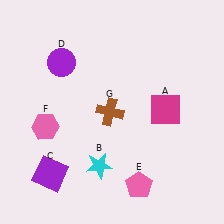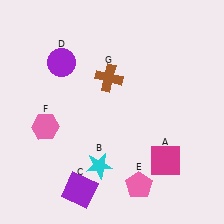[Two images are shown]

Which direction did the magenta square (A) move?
The magenta square (A) moved down.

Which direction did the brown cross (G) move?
The brown cross (G) moved up.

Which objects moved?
The objects that moved are: the magenta square (A), the purple square (C), the brown cross (G).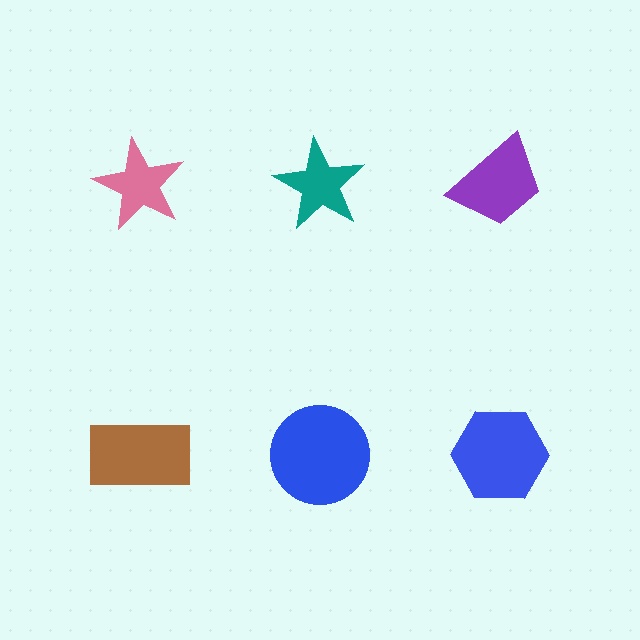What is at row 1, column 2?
A teal star.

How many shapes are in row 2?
3 shapes.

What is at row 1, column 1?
A pink star.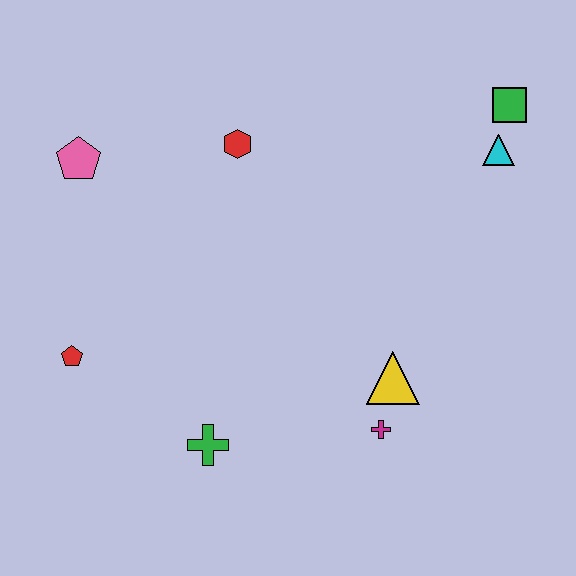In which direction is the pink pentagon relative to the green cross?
The pink pentagon is above the green cross.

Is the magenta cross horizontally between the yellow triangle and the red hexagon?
Yes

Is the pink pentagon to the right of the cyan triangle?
No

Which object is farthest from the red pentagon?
The green square is farthest from the red pentagon.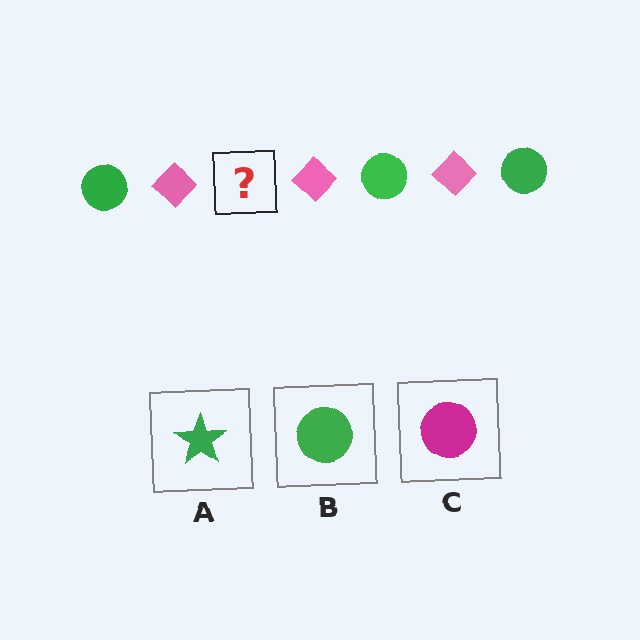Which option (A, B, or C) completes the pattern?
B.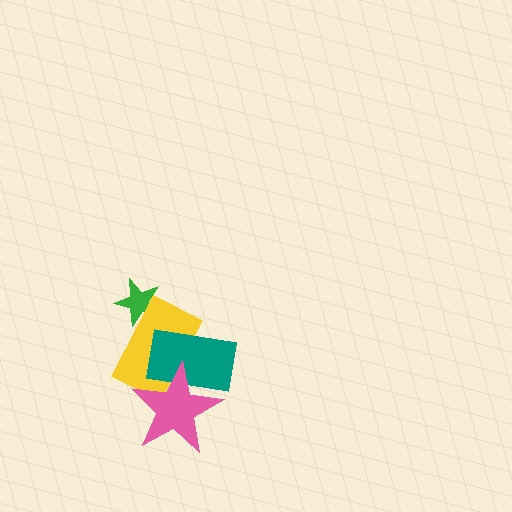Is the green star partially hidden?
Yes, it is partially covered by another shape.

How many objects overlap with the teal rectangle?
2 objects overlap with the teal rectangle.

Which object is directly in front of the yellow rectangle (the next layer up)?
The teal rectangle is directly in front of the yellow rectangle.